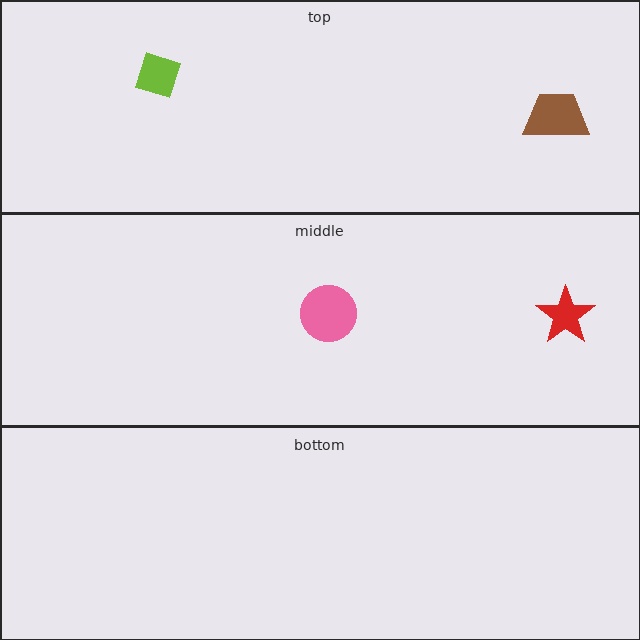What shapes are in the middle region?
The red star, the pink circle.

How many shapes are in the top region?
2.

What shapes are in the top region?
The brown trapezoid, the lime diamond.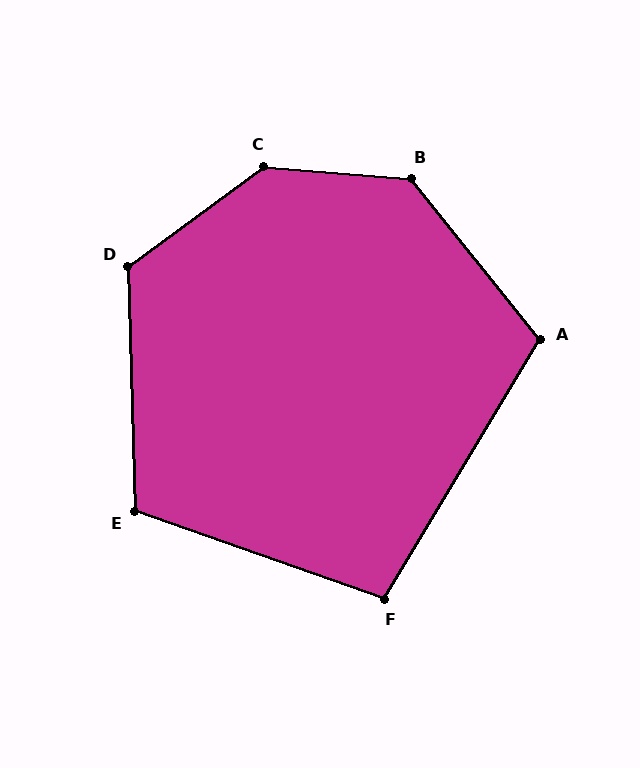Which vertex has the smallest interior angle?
F, at approximately 102 degrees.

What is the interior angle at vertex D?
Approximately 125 degrees (obtuse).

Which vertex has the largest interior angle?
C, at approximately 139 degrees.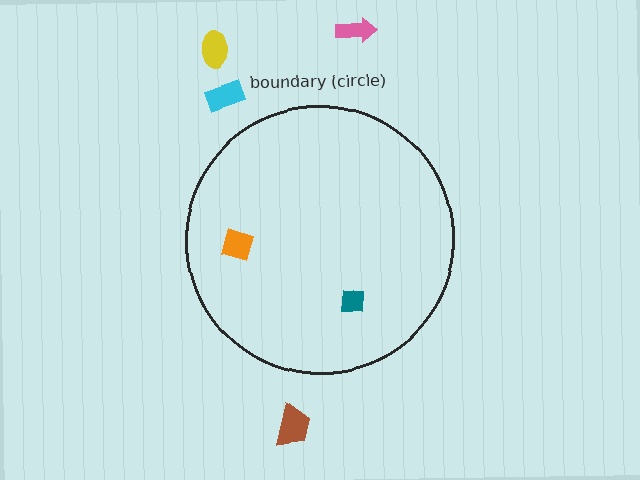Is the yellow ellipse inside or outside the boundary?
Outside.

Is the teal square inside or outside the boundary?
Inside.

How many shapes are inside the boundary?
2 inside, 4 outside.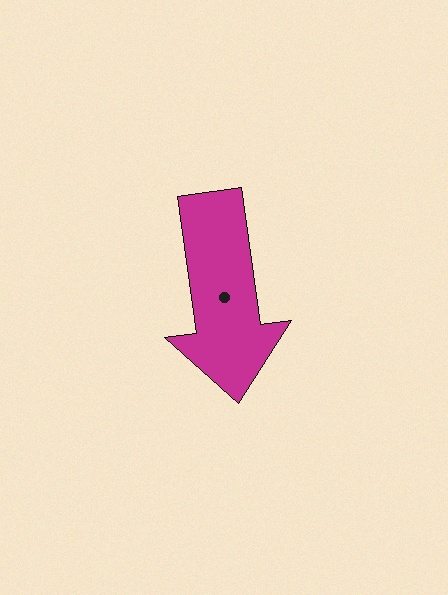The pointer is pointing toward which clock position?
Roughly 6 o'clock.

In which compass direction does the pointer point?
South.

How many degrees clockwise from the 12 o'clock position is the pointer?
Approximately 172 degrees.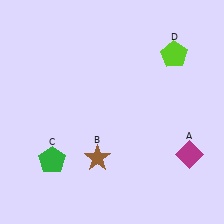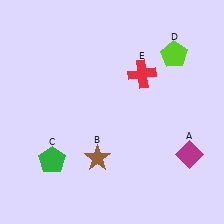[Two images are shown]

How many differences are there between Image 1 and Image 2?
There is 1 difference between the two images.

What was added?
A red cross (E) was added in Image 2.